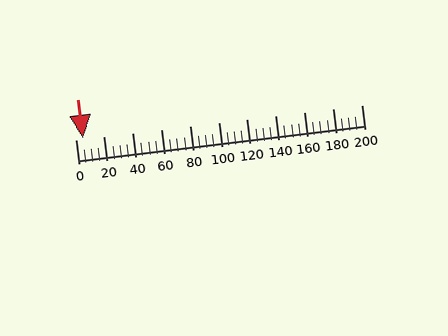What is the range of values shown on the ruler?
The ruler shows values from 0 to 200.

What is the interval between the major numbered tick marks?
The major tick marks are spaced 20 units apart.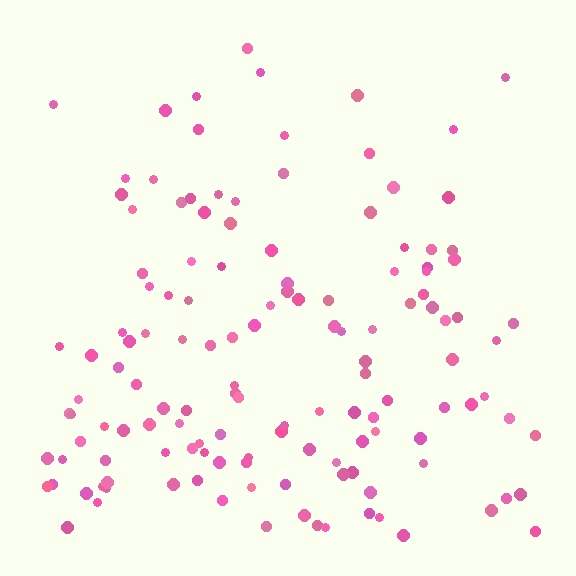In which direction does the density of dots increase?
From top to bottom, with the bottom side densest.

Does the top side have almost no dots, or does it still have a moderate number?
Still a moderate number, just noticeably fewer than the bottom.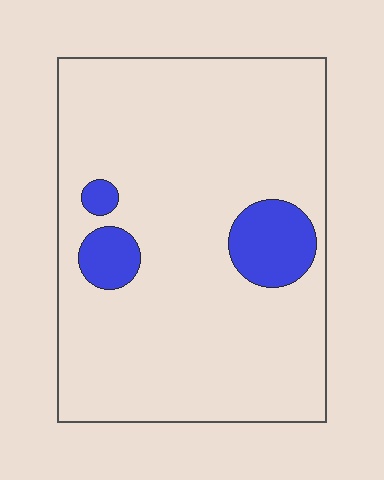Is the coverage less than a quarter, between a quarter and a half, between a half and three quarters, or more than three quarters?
Less than a quarter.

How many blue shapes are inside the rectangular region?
3.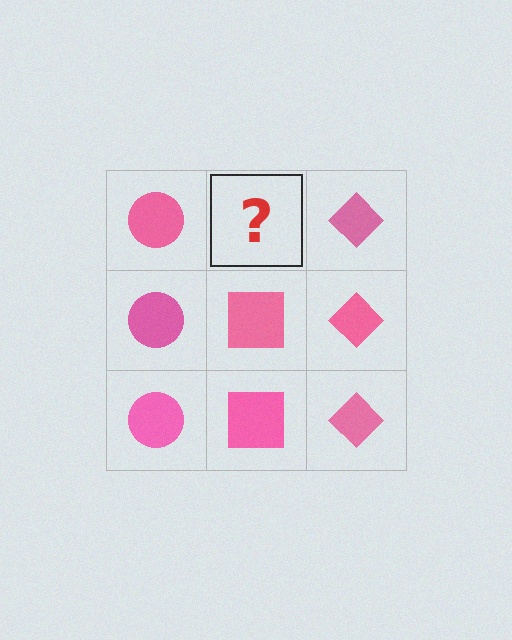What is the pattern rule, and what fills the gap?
The rule is that each column has a consistent shape. The gap should be filled with a pink square.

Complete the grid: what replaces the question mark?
The question mark should be replaced with a pink square.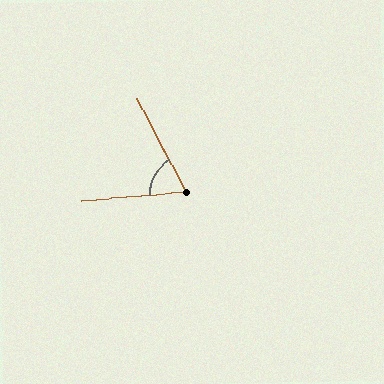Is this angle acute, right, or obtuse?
It is acute.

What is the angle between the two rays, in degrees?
Approximately 67 degrees.